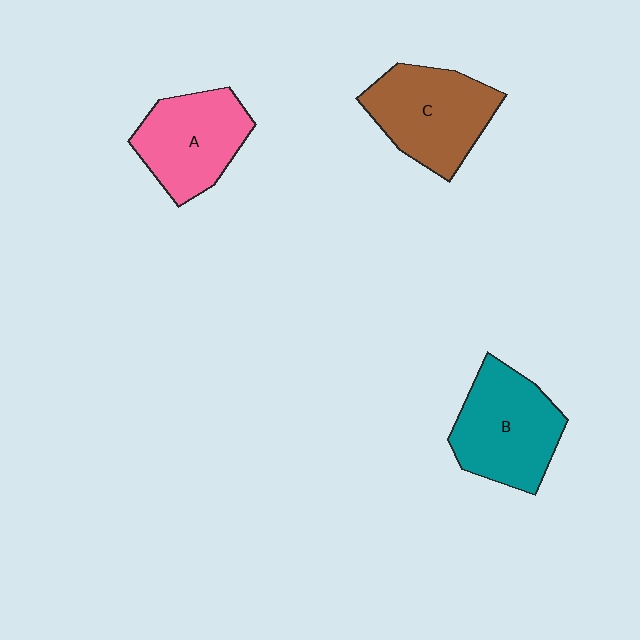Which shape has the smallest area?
Shape A (pink).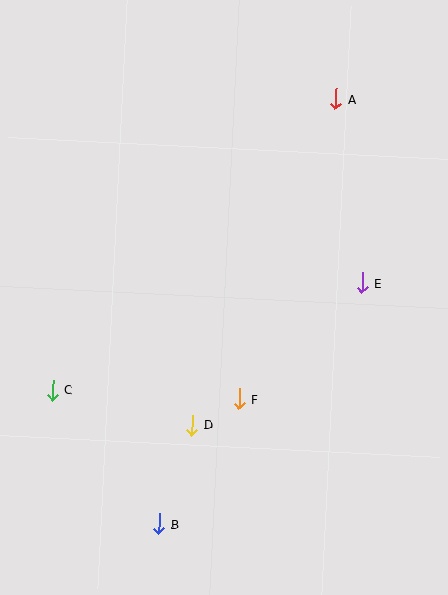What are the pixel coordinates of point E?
Point E is at (362, 283).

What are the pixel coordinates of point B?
Point B is at (159, 524).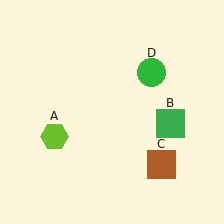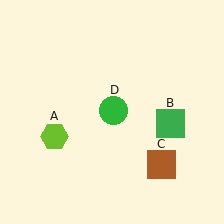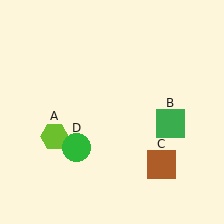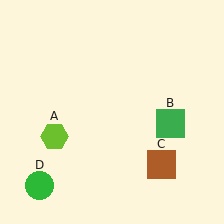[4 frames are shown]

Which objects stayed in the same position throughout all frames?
Lime hexagon (object A) and green square (object B) and brown square (object C) remained stationary.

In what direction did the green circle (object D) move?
The green circle (object D) moved down and to the left.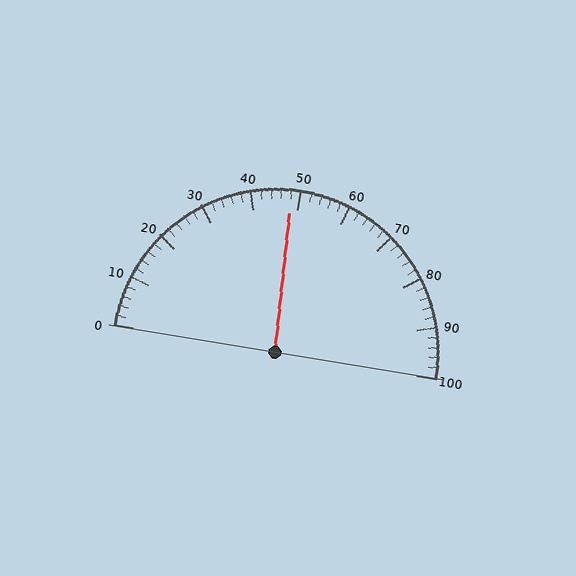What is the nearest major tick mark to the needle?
The nearest major tick mark is 50.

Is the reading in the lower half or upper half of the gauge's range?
The reading is in the lower half of the range (0 to 100).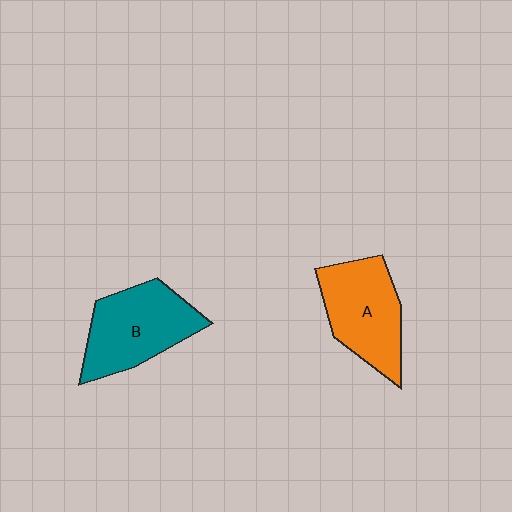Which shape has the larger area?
Shape B (teal).